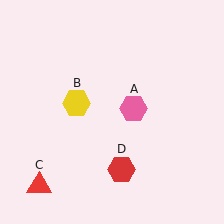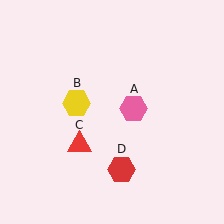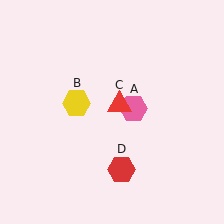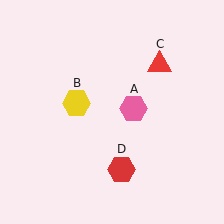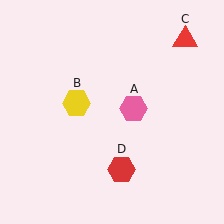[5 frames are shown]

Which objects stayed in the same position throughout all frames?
Pink hexagon (object A) and yellow hexagon (object B) and red hexagon (object D) remained stationary.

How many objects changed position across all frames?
1 object changed position: red triangle (object C).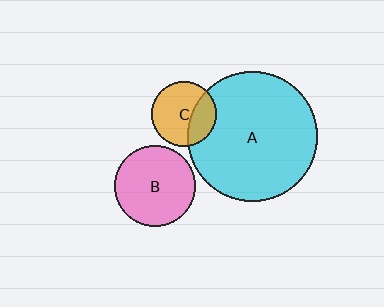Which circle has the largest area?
Circle A (cyan).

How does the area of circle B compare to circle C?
Approximately 1.6 times.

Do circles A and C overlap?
Yes.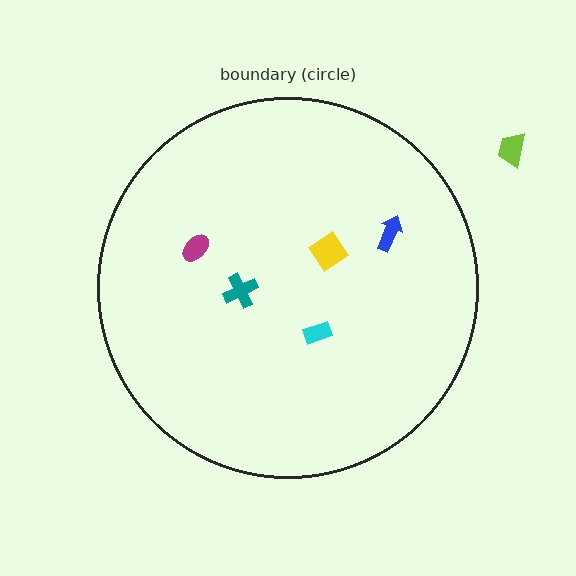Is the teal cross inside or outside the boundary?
Inside.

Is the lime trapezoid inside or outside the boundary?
Outside.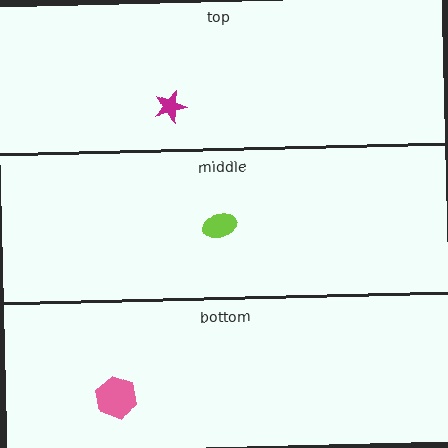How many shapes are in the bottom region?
1.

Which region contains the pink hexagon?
The bottom region.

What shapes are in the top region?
The magenta star.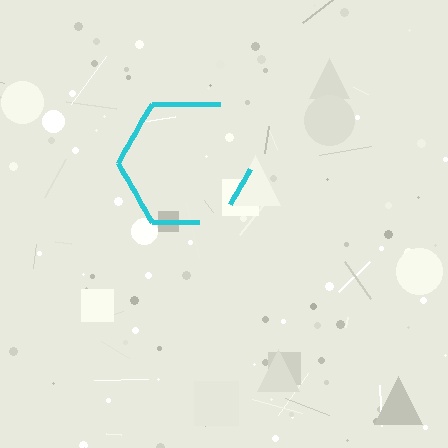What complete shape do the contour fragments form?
The contour fragments form a hexagon.